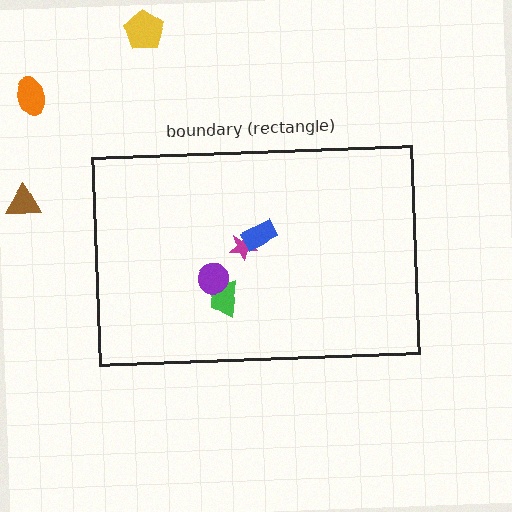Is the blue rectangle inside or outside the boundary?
Inside.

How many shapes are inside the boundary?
4 inside, 3 outside.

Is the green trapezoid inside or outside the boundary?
Inside.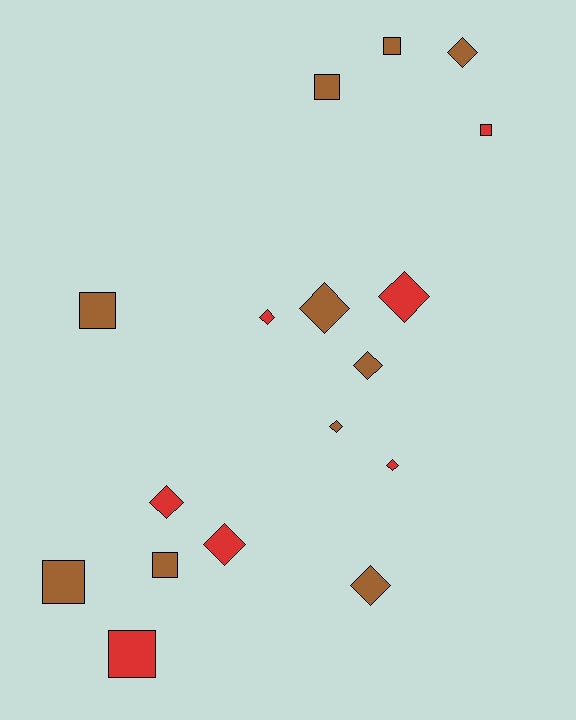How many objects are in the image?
There are 17 objects.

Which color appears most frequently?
Brown, with 10 objects.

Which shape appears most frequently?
Diamond, with 10 objects.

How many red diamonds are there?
There are 5 red diamonds.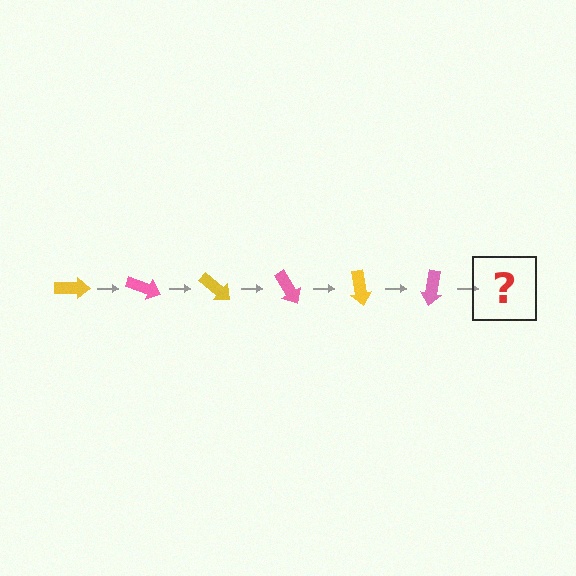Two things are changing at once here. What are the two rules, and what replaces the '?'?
The two rules are that it rotates 20 degrees each step and the color cycles through yellow and pink. The '?' should be a yellow arrow, rotated 120 degrees from the start.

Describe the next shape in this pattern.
It should be a yellow arrow, rotated 120 degrees from the start.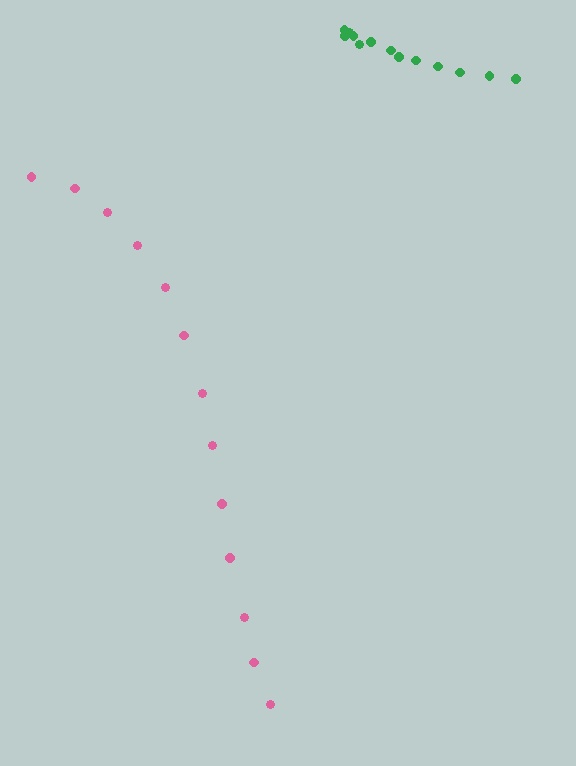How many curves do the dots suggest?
There are 2 distinct paths.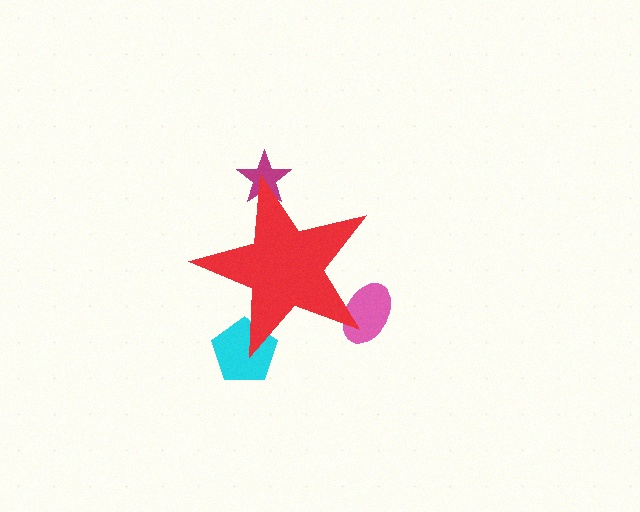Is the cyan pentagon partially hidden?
Yes, the cyan pentagon is partially hidden behind the red star.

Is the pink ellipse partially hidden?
Yes, the pink ellipse is partially hidden behind the red star.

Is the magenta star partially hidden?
Yes, the magenta star is partially hidden behind the red star.